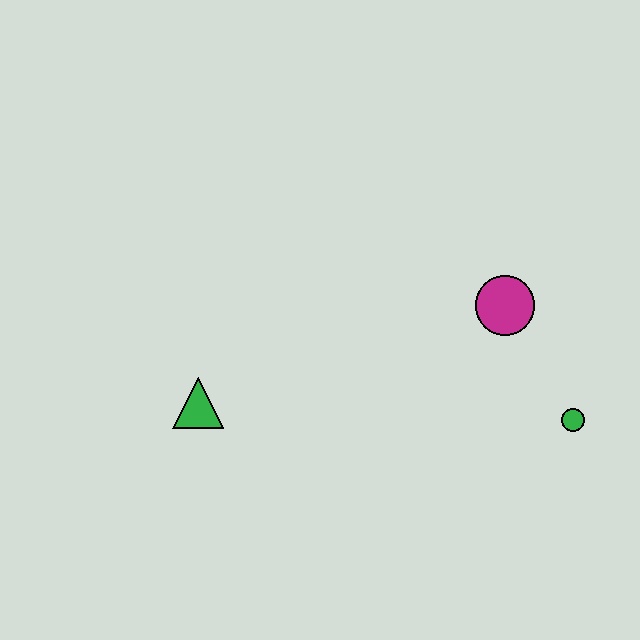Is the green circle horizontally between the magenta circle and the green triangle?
No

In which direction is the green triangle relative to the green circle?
The green triangle is to the left of the green circle.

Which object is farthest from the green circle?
The green triangle is farthest from the green circle.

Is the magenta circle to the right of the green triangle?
Yes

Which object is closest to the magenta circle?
The green circle is closest to the magenta circle.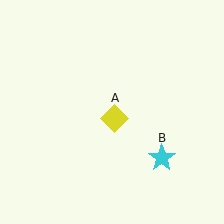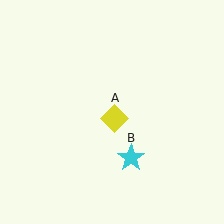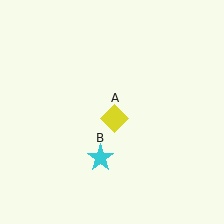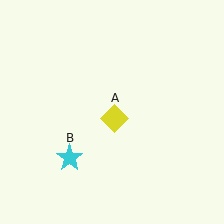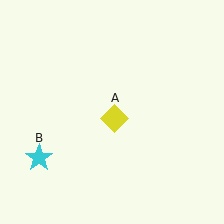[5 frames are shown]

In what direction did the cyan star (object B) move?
The cyan star (object B) moved left.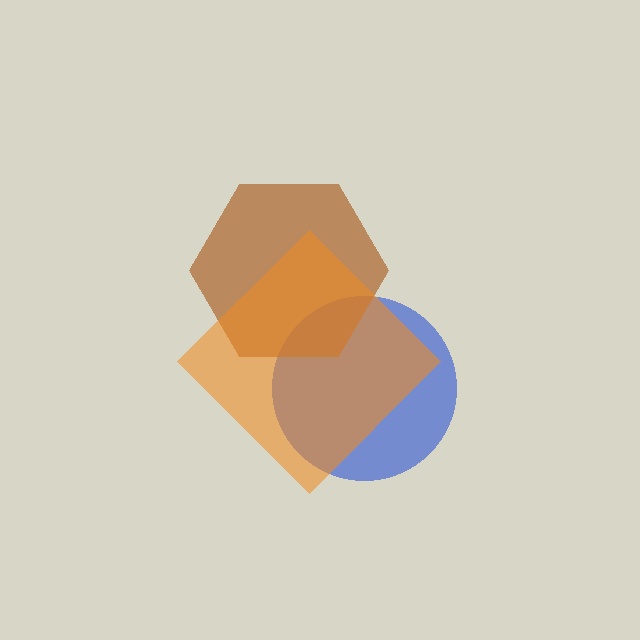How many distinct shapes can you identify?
There are 3 distinct shapes: a blue circle, a brown hexagon, an orange diamond.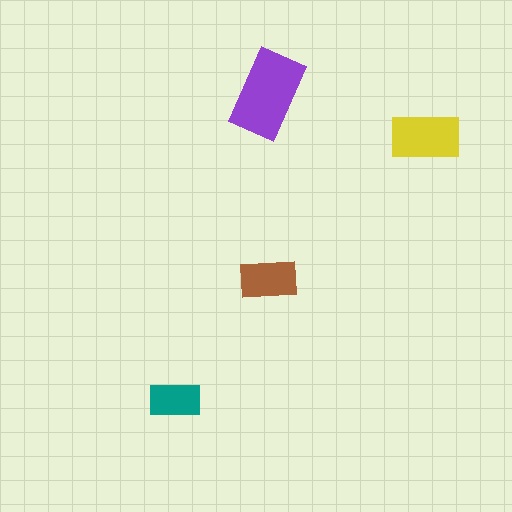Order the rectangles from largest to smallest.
the purple one, the yellow one, the brown one, the teal one.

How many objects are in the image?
There are 4 objects in the image.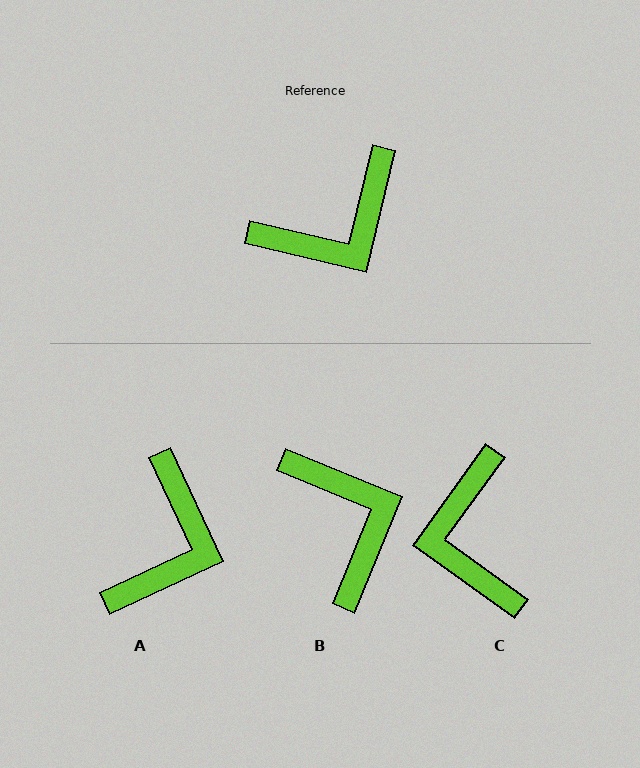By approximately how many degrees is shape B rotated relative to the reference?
Approximately 81 degrees counter-clockwise.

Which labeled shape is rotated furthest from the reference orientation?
C, about 112 degrees away.